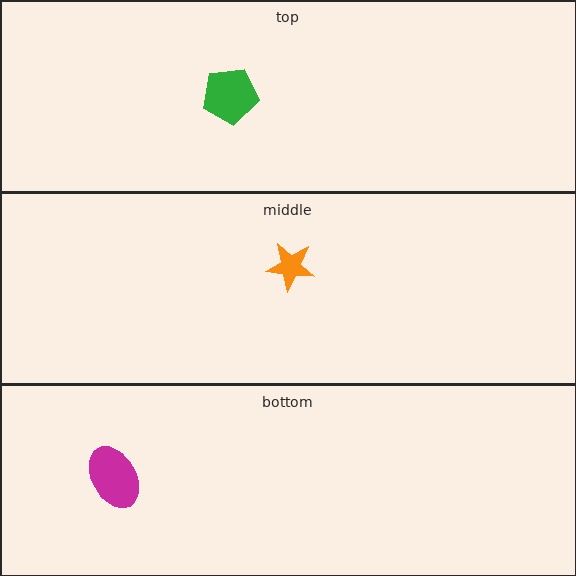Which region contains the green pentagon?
The top region.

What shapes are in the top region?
The green pentagon.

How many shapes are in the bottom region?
1.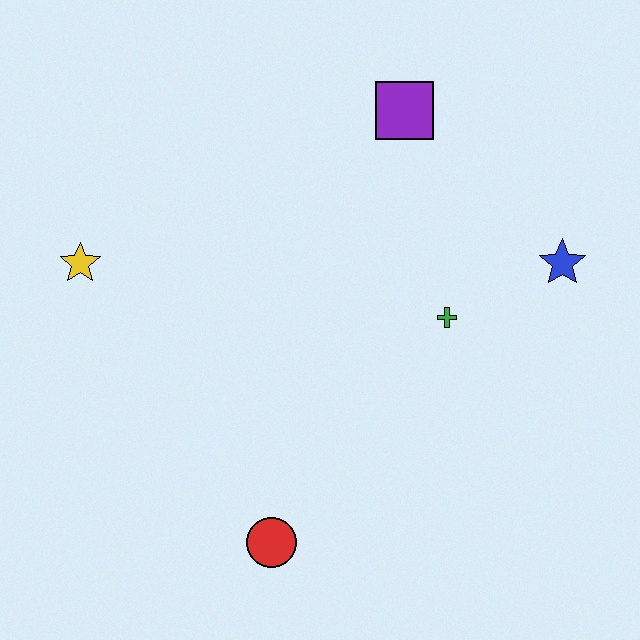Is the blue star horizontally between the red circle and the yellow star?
No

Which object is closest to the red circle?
The green cross is closest to the red circle.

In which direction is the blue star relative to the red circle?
The blue star is to the right of the red circle.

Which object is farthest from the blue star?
The yellow star is farthest from the blue star.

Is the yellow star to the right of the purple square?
No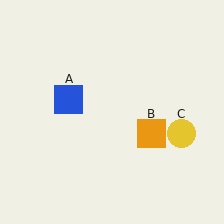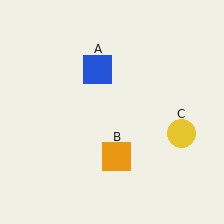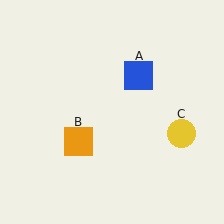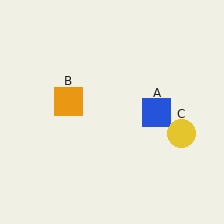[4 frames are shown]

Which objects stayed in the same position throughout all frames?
Yellow circle (object C) remained stationary.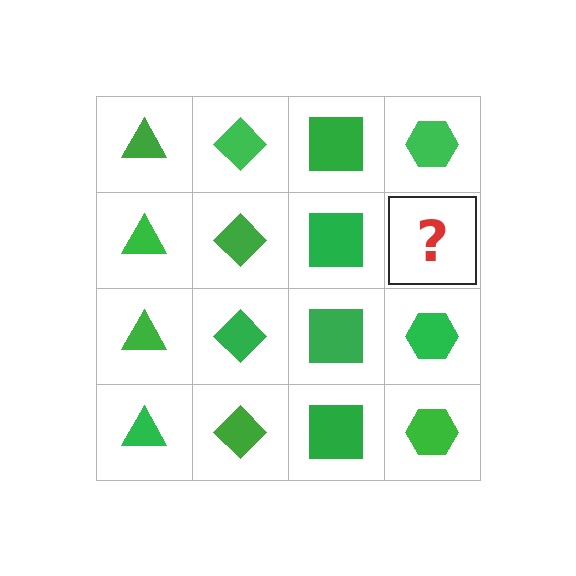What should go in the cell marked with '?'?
The missing cell should contain a green hexagon.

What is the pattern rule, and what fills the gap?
The rule is that each column has a consistent shape. The gap should be filled with a green hexagon.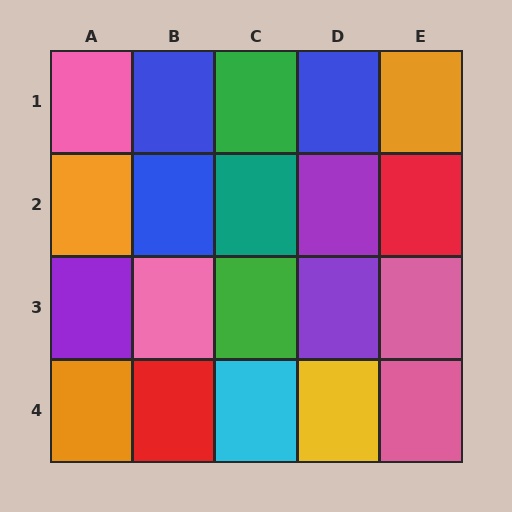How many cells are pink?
4 cells are pink.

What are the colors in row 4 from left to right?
Orange, red, cyan, yellow, pink.